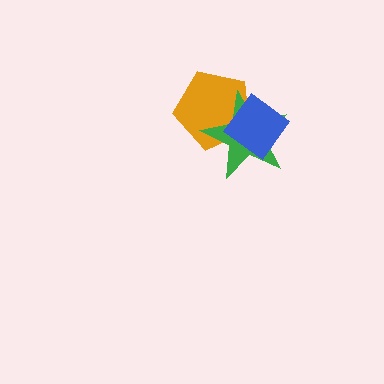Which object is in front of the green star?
The blue diamond is in front of the green star.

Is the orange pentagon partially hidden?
Yes, it is partially covered by another shape.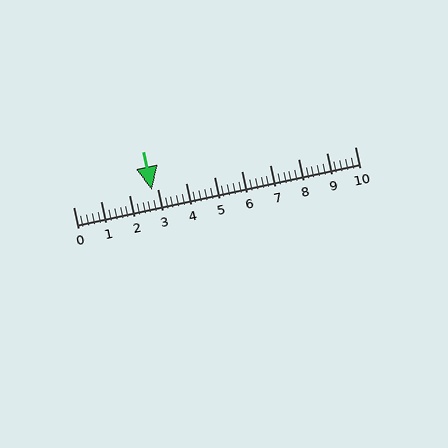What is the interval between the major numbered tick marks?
The major tick marks are spaced 1 units apart.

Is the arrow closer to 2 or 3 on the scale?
The arrow is closer to 3.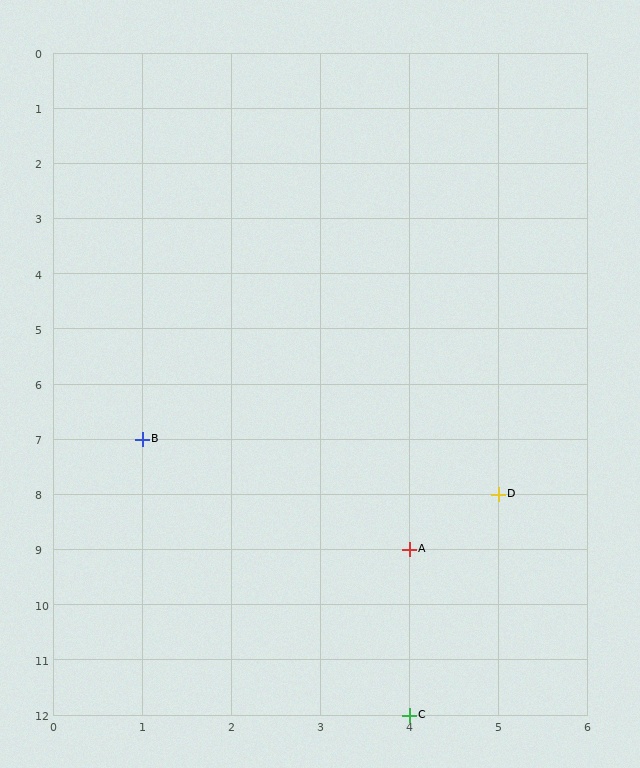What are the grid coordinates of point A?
Point A is at grid coordinates (4, 9).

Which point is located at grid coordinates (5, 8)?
Point D is at (5, 8).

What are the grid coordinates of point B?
Point B is at grid coordinates (1, 7).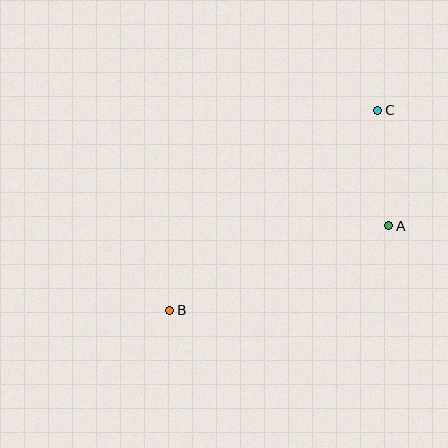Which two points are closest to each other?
Points A and C are closest to each other.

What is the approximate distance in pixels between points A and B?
The distance between A and B is approximately 235 pixels.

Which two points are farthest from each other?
Points B and C are farthest from each other.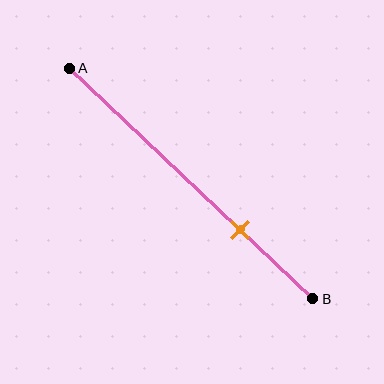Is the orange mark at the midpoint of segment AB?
No, the mark is at about 70% from A, not at the 50% midpoint.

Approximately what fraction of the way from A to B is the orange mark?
The orange mark is approximately 70% of the way from A to B.